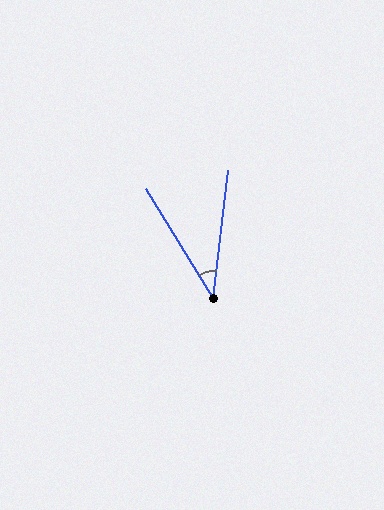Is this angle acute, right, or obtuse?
It is acute.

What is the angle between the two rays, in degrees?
Approximately 38 degrees.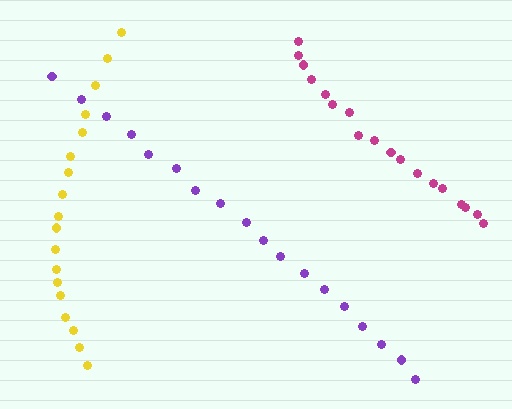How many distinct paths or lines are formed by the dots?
There are 3 distinct paths.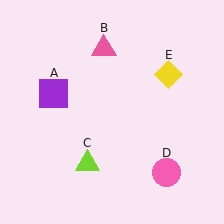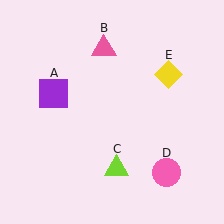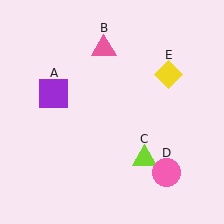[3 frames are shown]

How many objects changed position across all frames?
1 object changed position: lime triangle (object C).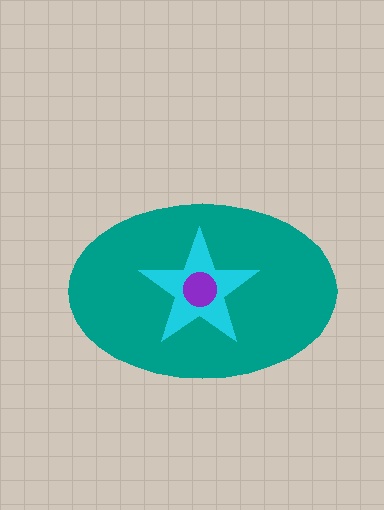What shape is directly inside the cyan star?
The purple circle.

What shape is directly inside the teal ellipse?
The cyan star.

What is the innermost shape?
The purple circle.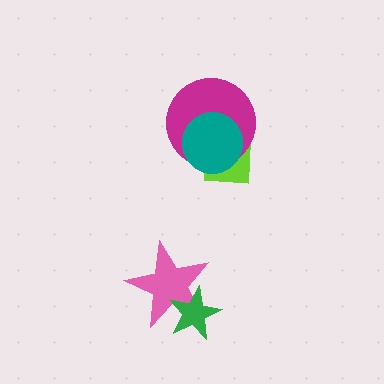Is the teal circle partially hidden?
No, no other shape covers it.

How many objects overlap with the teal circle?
2 objects overlap with the teal circle.